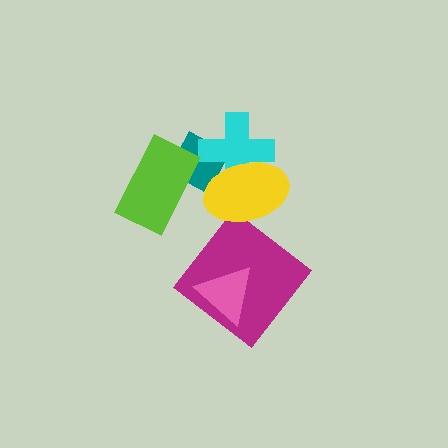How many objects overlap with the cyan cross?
2 objects overlap with the cyan cross.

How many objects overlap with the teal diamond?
3 objects overlap with the teal diamond.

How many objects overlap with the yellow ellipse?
2 objects overlap with the yellow ellipse.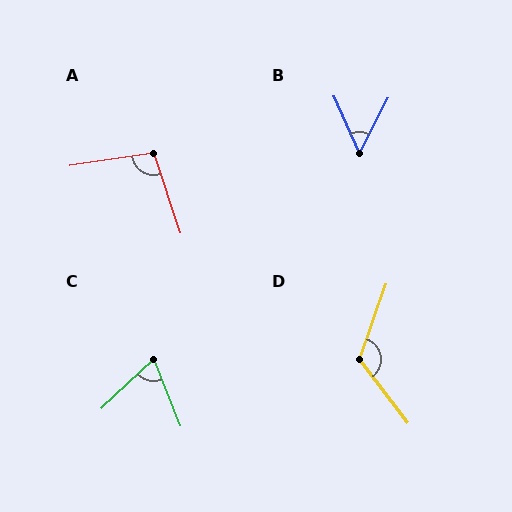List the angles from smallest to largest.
B (51°), C (68°), A (100°), D (123°).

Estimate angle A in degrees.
Approximately 100 degrees.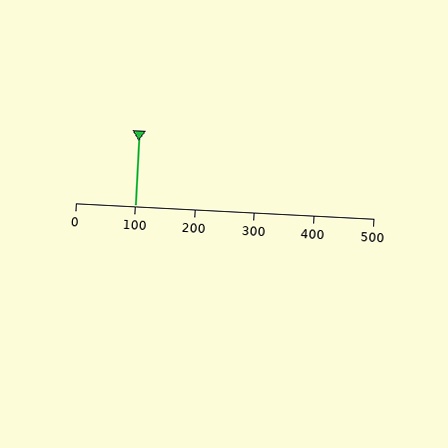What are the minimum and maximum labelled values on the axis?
The axis runs from 0 to 500.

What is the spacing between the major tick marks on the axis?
The major ticks are spaced 100 apart.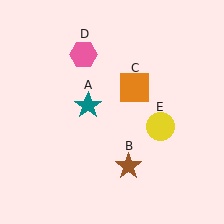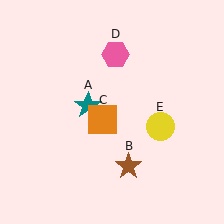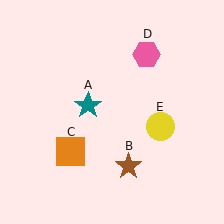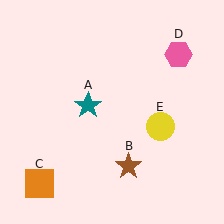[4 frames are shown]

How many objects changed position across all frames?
2 objects changed position: orange square (object C), pink hexagon (object D).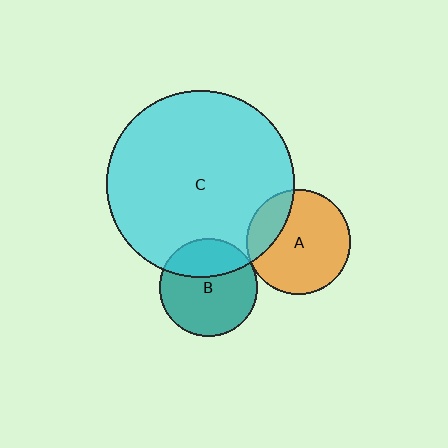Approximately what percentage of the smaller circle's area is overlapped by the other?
Approximately 20%.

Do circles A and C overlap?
Yes.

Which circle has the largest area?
Circle C (cyan).